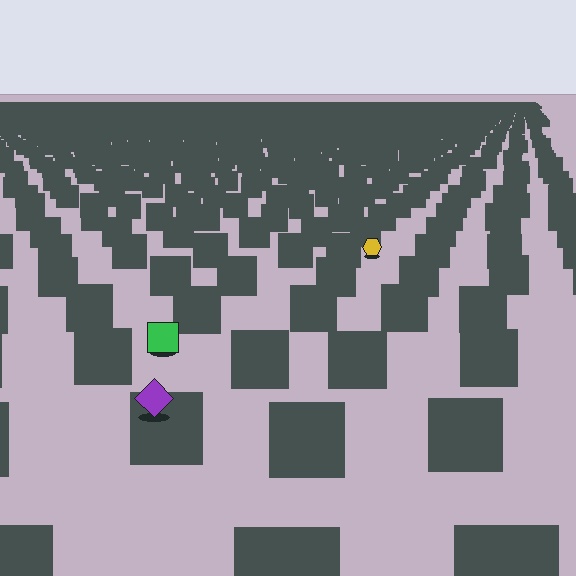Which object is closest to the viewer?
The purple diamond is closest. The texture marks near it are larger and more spread out.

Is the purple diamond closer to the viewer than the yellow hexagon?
Yes. The purple diamond is closer — you can tell from the texture gradient: the ground texture is coarser near it.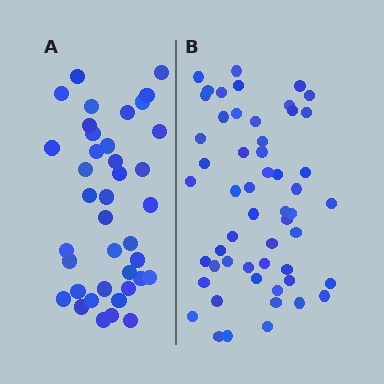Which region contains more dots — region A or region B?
Region B (the right region) has more dots.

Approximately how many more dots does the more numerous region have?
Region B has approximately 15 more dots than region A.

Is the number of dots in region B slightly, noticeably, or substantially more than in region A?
Region B has noticeably more, but not dramatically so. The ratio is roughly 1.4 to 1.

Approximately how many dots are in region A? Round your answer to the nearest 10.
About 40 dots. (The exact count is 39, which rounds to 40.)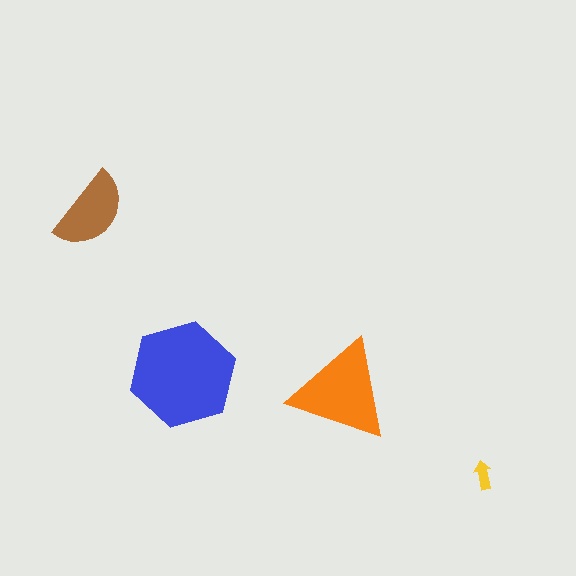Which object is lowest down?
The yellow arrow is bottommost.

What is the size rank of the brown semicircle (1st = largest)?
3rd.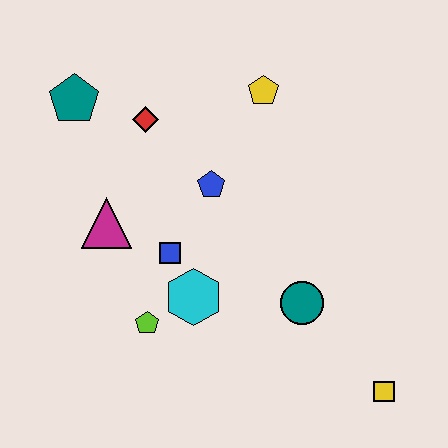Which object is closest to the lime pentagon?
The cyan hexagon is closest to the lime pentagon.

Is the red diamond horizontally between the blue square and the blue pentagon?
No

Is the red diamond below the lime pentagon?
No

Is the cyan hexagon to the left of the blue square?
No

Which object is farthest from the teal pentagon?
The yellow square is farthest from the teal pentagon.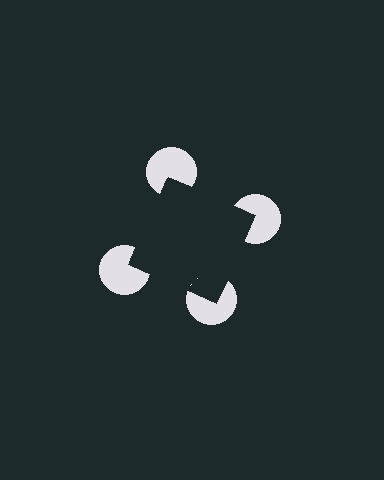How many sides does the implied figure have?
4 sides.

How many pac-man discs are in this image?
There are 4 — one at each vertex of the illusory square.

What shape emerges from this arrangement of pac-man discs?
An illusory square — its edges are inferred from the aligned wedge cuts in the pac-man discs, not physically drawn.